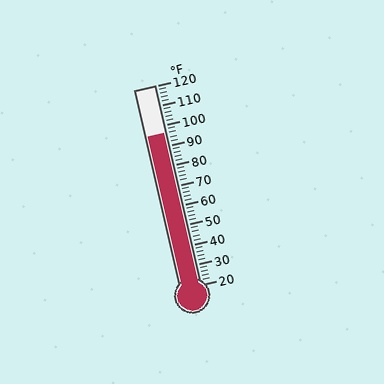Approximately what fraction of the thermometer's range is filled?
The thermometer is filled to approximately 75% of its range.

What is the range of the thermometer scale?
The thermometer scale ranges from 20°F to 120°F.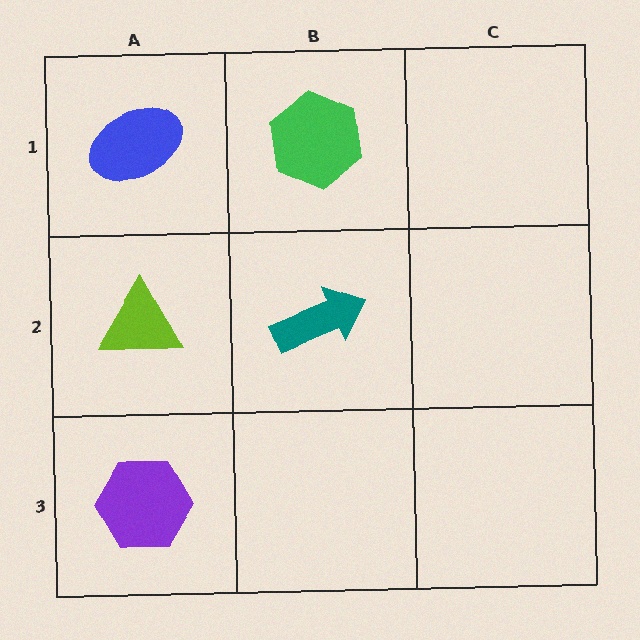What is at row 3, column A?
A purple hexagon.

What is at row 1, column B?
A green hexagon.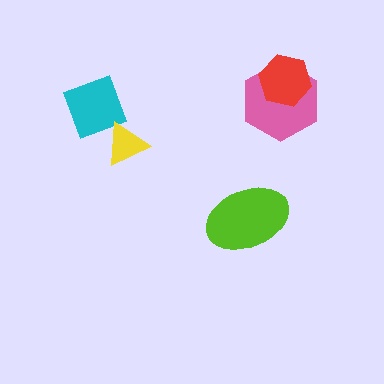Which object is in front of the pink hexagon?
The red hexagon is in front of the pink hexagon.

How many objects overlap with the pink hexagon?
1 object overlaps with the pink hexagon.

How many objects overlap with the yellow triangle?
1 object overlaps with the yellow triangle.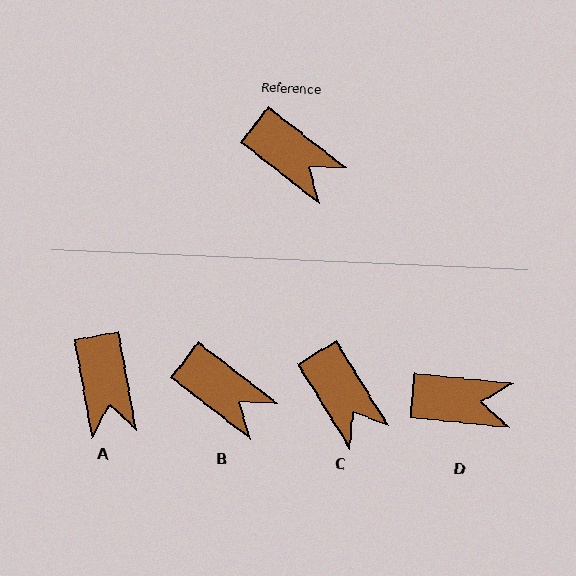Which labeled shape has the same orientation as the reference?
B.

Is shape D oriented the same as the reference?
No, it is off by about 32 degrees.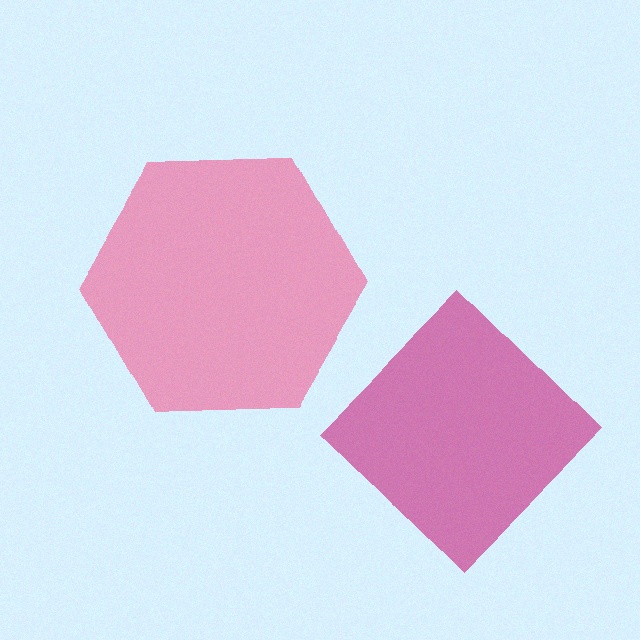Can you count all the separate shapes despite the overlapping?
Yes, there are 2 separate shapes.